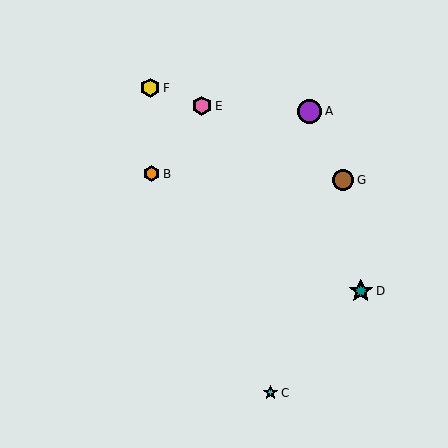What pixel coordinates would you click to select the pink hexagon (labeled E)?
Click at (202, 106) to select the pink hexagon E.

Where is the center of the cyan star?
The center of the cyan star is at (270, 393).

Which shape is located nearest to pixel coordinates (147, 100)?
The yellow hexagon (labeled F) at (150, 88) is nearest to that location.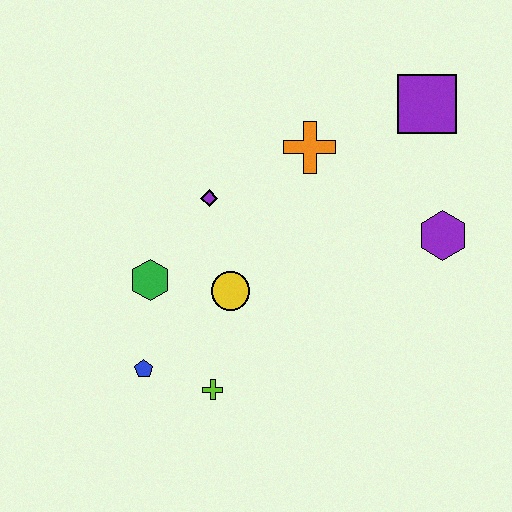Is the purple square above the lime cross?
Yes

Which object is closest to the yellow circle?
The green hexagon is closest to the yellow circle.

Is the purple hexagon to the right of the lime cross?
Yes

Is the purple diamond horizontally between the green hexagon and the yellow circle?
Yes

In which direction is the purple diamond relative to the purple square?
The purple diamond is to the left of the purple square.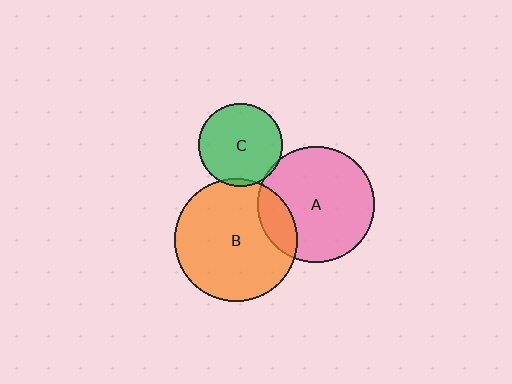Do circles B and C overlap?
Yes.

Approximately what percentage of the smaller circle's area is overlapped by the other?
Approximately 5%.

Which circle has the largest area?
Circle B (orange).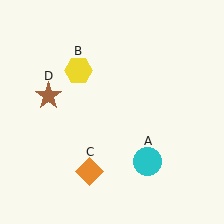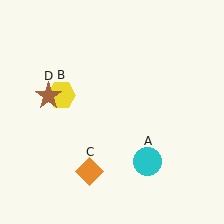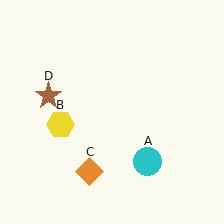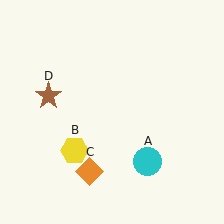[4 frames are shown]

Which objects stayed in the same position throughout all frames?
Cyan circle (object A) and orange diamond (object C) and brown star (object D) remained stationary.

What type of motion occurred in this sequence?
The yellow hexagon (object B) rotated counterclockwise around the center of the scene.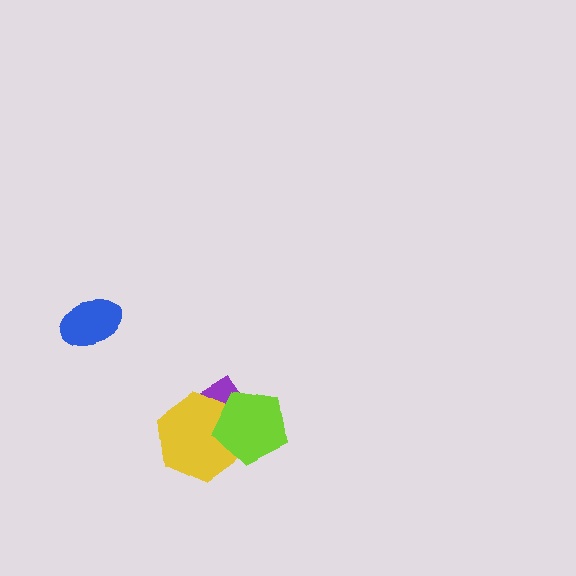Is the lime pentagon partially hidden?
No, no other shape covers it.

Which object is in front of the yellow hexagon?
The lime pentagon is in front of the yellow hexagon.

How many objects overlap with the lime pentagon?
2 objects overlap with the lime pentagon.